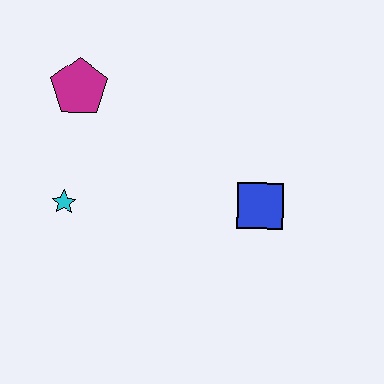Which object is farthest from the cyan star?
The blue square is farthest from the cyan star.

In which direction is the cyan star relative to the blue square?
The cyan star is to the left of the blue square.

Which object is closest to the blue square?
The cyan star is closest to the blue square.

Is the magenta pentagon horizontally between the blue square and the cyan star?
Yes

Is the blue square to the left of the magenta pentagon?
No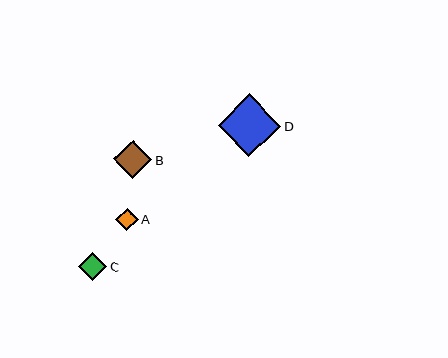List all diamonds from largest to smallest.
From largest to smallest: D, B, C, A.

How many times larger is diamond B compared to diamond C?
Diamond B is approximately 1.4 times the size of diamond C.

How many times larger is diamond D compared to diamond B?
Diamond D is approximately 1.6 times the size of diamond B.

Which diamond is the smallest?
Diamond A is the smallest with a size of approximately 22 pixels.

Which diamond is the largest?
Diamond D is the largest with a size of approximately 63 pixels.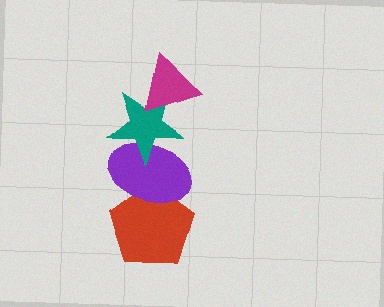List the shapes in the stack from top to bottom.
From top to bottom: the magenta triangle, the teal star, the purple ellipse, the red pentagon.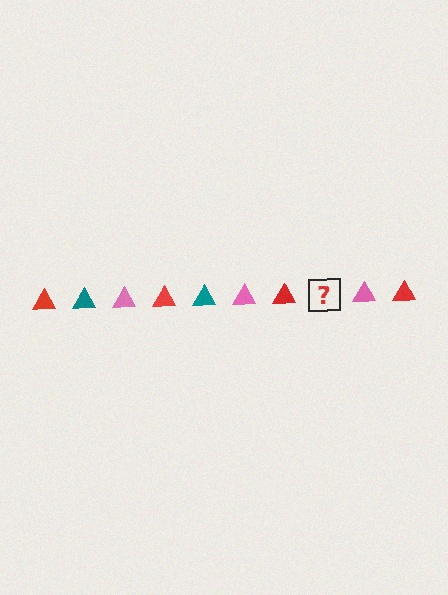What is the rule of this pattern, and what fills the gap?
The rule is that the pattern cycles through red, teal, pink triangles. The gap should be filled with a teal triangle.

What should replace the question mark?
The question mark should be replaced with a teal triangle.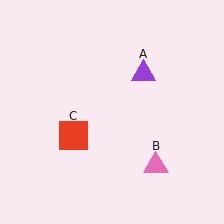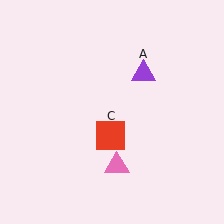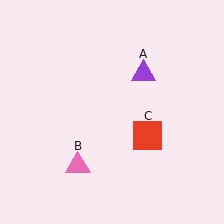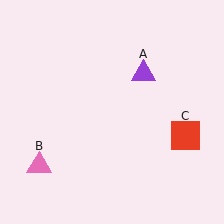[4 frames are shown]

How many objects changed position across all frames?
2 objects changed position: pink triangle (object B), red square (object C).